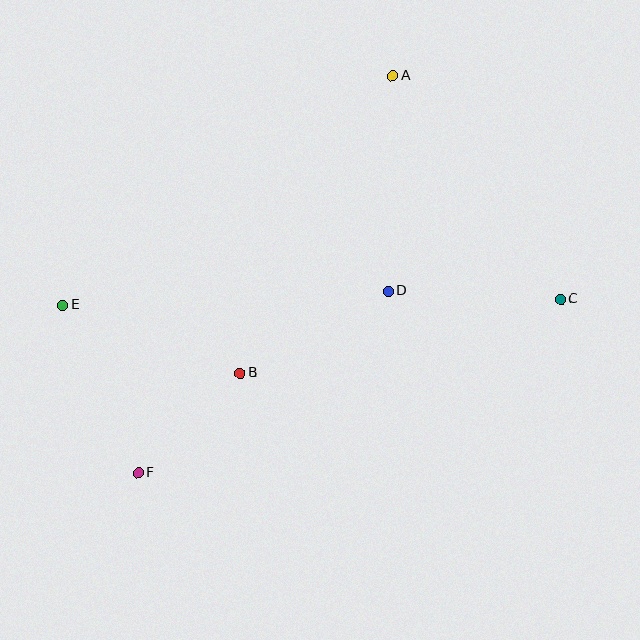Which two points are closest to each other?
Points B and F are closest to each other.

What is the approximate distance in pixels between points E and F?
The distance between E and F is approximately 184 pixels.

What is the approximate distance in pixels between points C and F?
The distance between C and F is approximately 457 pixels.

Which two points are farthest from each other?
Points C and E are farthest from each other.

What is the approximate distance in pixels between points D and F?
The distance between D and F is approximately 309 pixels.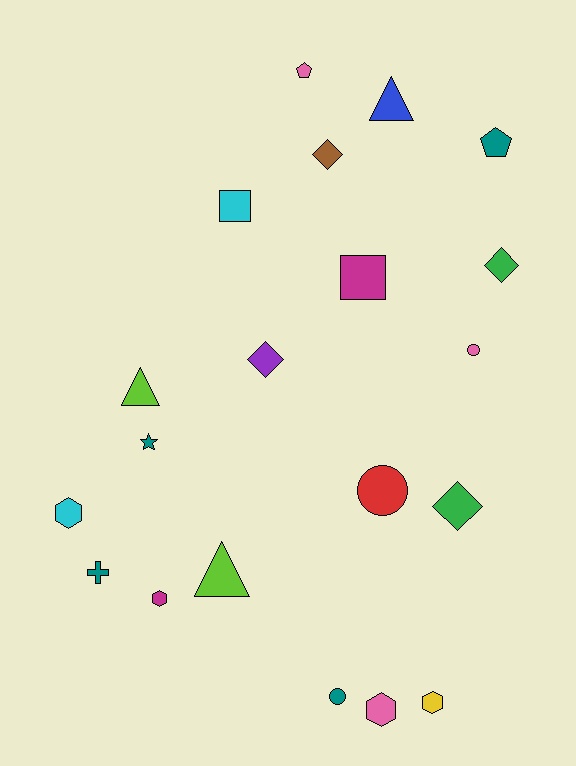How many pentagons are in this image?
There are 2 pentagons.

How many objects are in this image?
There are 20 objects.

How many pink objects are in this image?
There are 3 pink objects.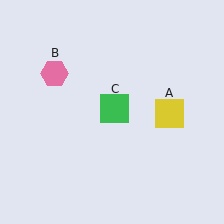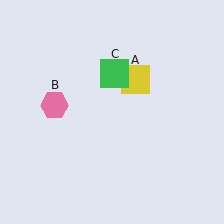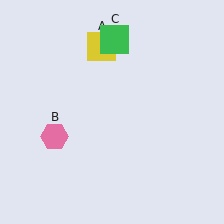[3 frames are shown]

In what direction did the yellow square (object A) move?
The yellow square (object A) moved up and to the left.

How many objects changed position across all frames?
3 objects changed position: yellow square (object A), pink hexagon (object B), green square (object C).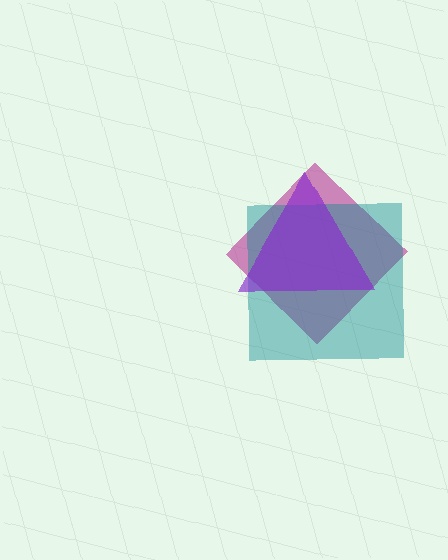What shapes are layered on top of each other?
The layered shapes are: a magenta diamond, a teal square, a purple triangle.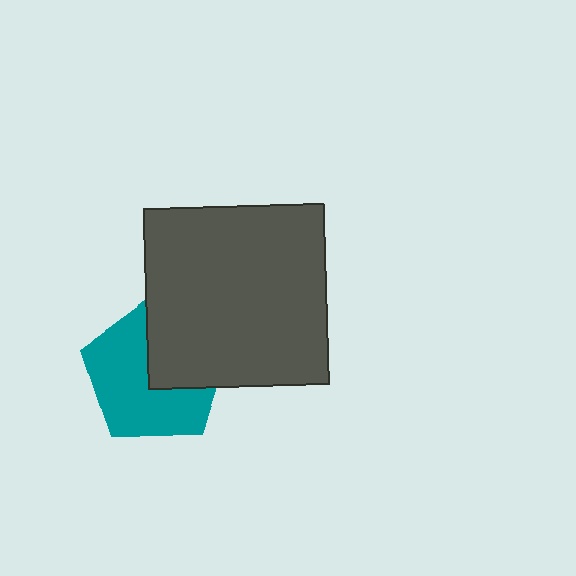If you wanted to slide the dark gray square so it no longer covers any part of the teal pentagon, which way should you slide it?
Slide it toward the upper-right — that is the most direct way to separate the two shapes.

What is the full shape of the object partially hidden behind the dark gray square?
The partially hidden object is a teal pentagon.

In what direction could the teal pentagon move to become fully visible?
The teal pentagon could move toward the lower-left. That would shift it out from behind the dark gray square entirely.